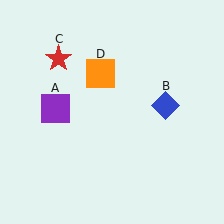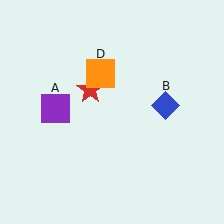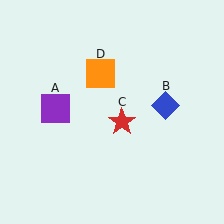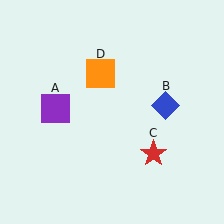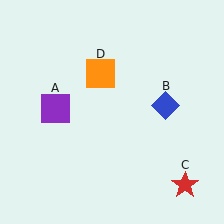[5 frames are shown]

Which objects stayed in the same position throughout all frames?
Purple square (object A) and blue diamond (object B) and orange square (object D) remained stationary.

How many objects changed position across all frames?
1 object changed position: red star (object C).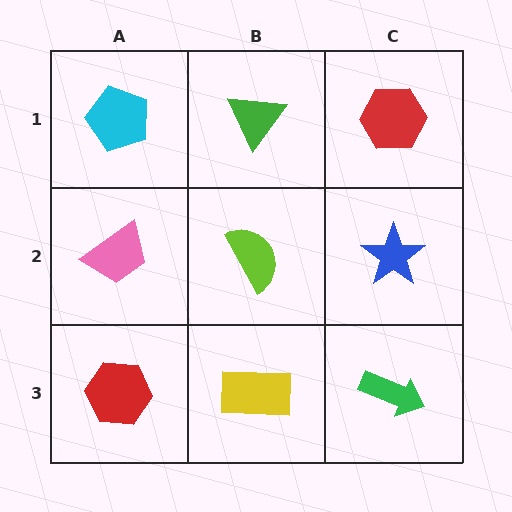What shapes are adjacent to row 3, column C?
A blue star (row 2, column C), a yellow rectangle (row 3, column B).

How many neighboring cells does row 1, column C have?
2.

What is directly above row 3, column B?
A lime semicircle.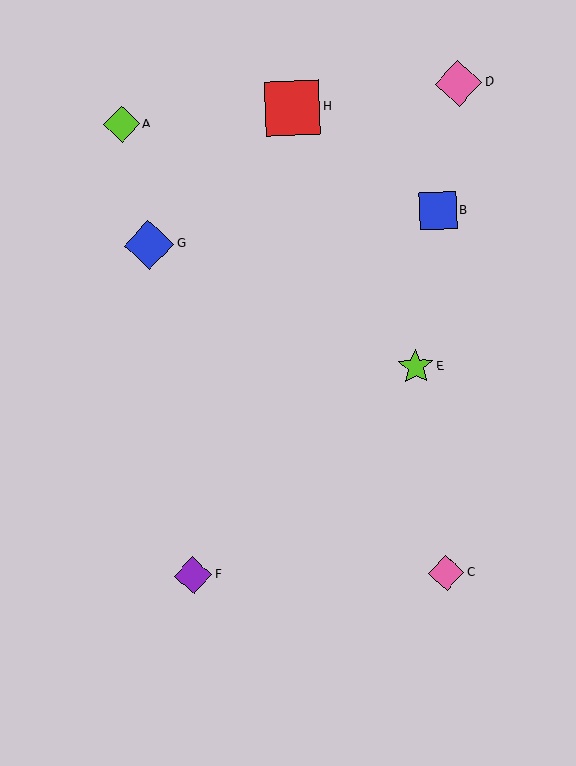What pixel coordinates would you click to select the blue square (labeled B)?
Click at (438, 211) to select the blue square B.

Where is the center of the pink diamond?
The center of the pink diamond is at (446, 573).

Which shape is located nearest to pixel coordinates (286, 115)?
The red square (labeled H) at (292, 108) is nearest to that location.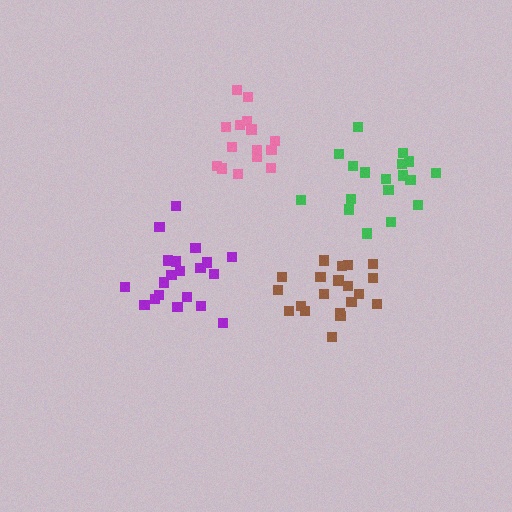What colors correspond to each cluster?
The clusters are colored: pink, purple, green, brown.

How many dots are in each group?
Group 1: 16 dots, Group 2: 20 dots, Group 3: 18 dots, Group 4: 20 dots (74 total).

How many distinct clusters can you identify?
There are 4 distinct clusters.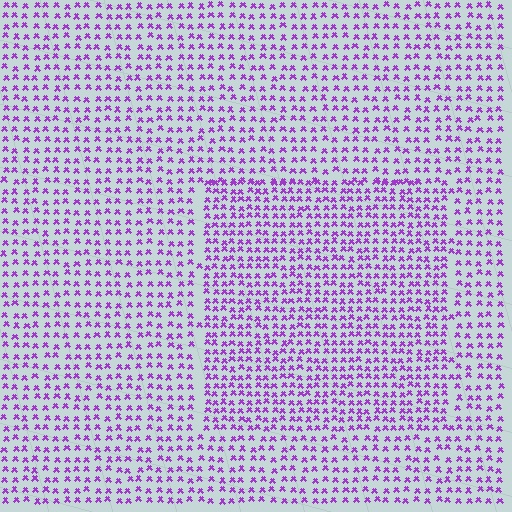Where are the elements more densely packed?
The elements are more densely packed inside the rectangle boundary.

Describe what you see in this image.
The image contains small purple elements arranged at two different densities. A rectangle-shaped region is visible where the elements are more densely packed than the surrounding area.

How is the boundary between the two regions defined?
The boundary is defined by a change in element density (approximately 1.5x ratio). All elements are the same color, size, and shape.